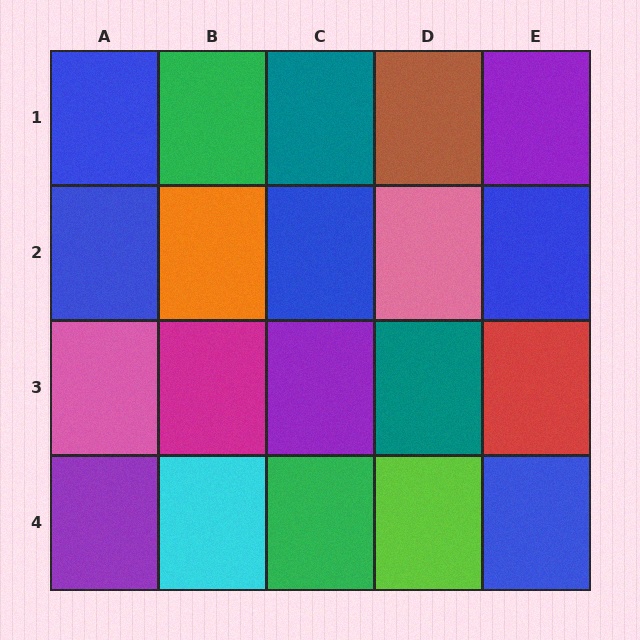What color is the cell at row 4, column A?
Purple.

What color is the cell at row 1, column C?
Teal.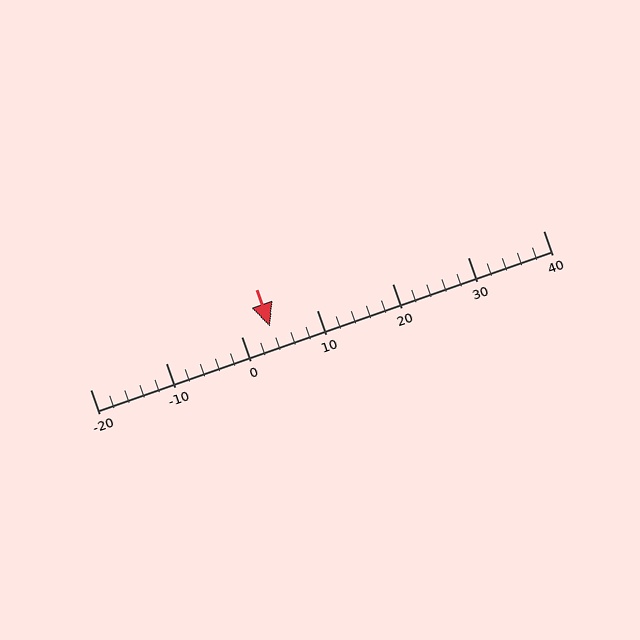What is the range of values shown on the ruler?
The ruler shows values from -20 to 40.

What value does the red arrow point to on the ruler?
The red arrow points to approximately 4.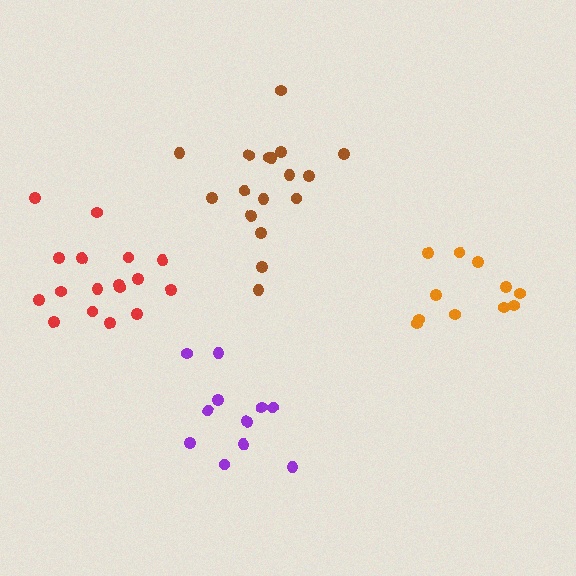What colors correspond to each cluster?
The clusters are colored: purple, red, orange, brown.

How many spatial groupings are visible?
There are 4 spatial groupings.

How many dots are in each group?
Group 1: 11 dots, Group 2: 17 dots, Group 3: 11 dots, Group 4: 17 dots (56 total).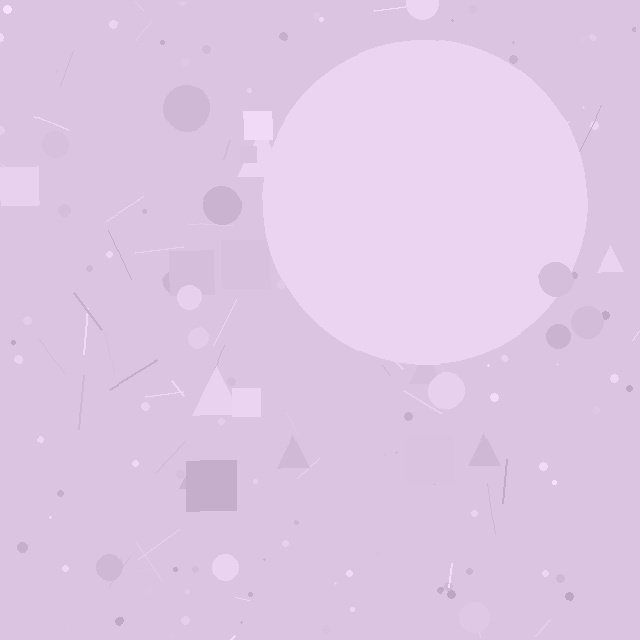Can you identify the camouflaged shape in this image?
The camouflaged shape is a circle.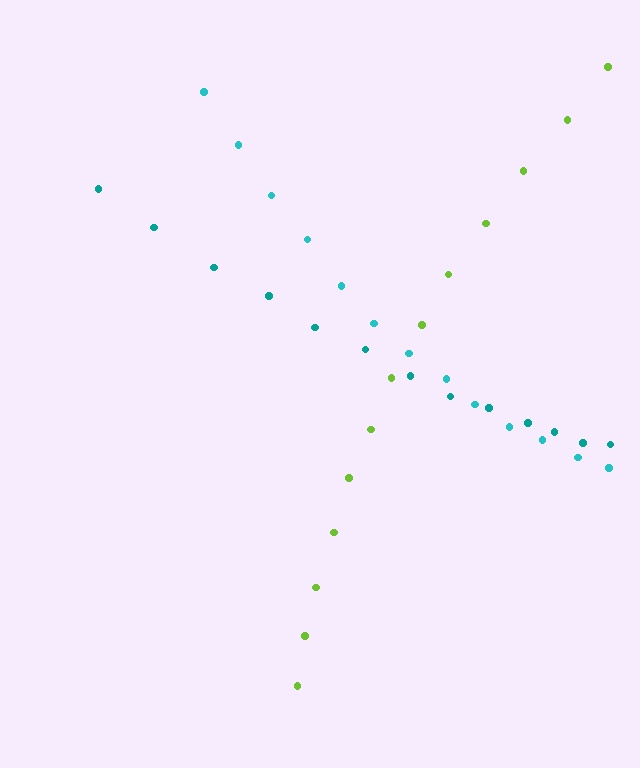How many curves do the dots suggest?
There are 3 distinct paths.